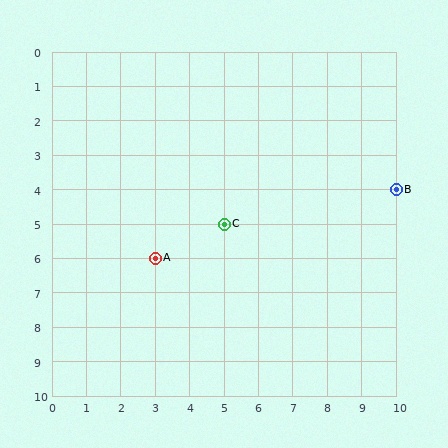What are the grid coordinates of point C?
Point C is at grid coordinates (5, 5).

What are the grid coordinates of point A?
Point A is at grid coordinates (3, 6).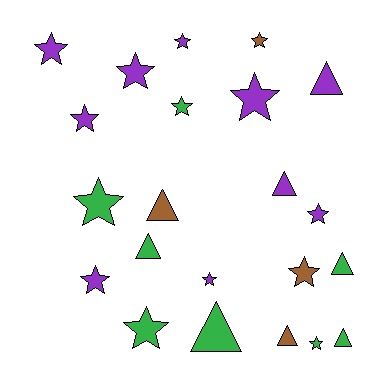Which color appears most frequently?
Purple, with 10 objects.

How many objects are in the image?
There are 22 objects.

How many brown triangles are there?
There are 2 brown triangles.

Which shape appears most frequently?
Star, with 14 objects.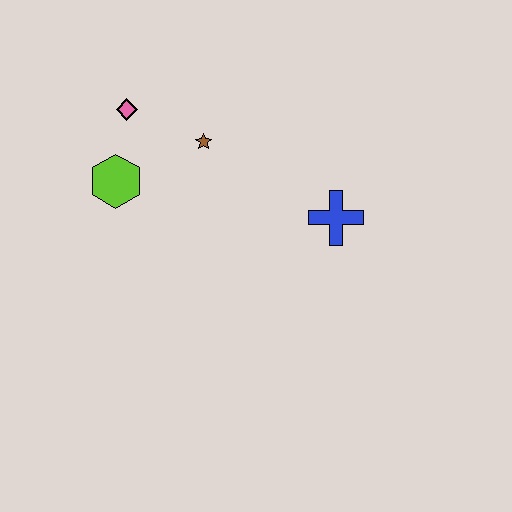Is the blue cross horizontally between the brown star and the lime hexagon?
No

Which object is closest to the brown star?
The pink diamond is closest to the brown star.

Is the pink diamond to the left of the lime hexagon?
No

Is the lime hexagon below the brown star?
Yes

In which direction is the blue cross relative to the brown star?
The blue cross is to the right of the brown star.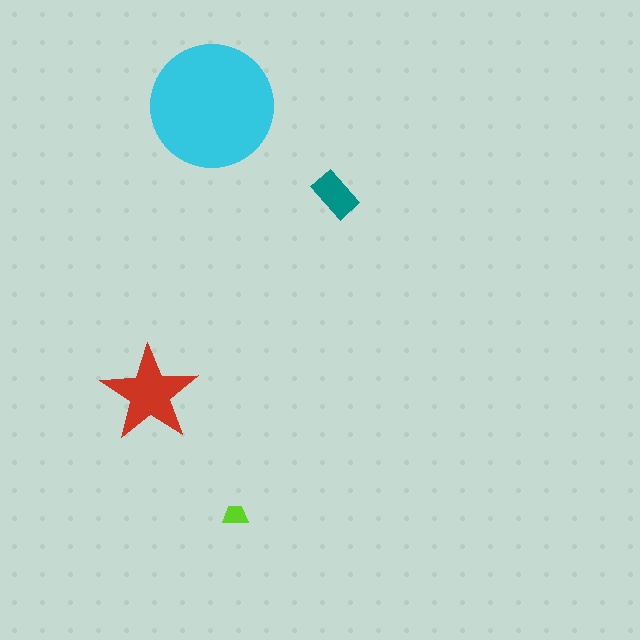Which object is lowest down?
The lime trapezoid is bottommost.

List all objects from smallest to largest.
The lime trapezoid, the teal rectangle, the red star, the cyan circle.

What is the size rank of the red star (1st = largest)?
2nd.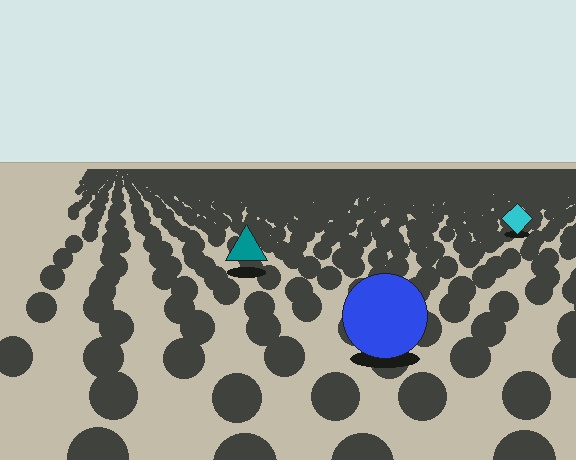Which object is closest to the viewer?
The blue circle is closest. The texture marks near it are larger and more spread out.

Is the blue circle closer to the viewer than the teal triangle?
Yes. The blue circle is closer — you can tell from the texture gradient: the ground texture is coarser near it.